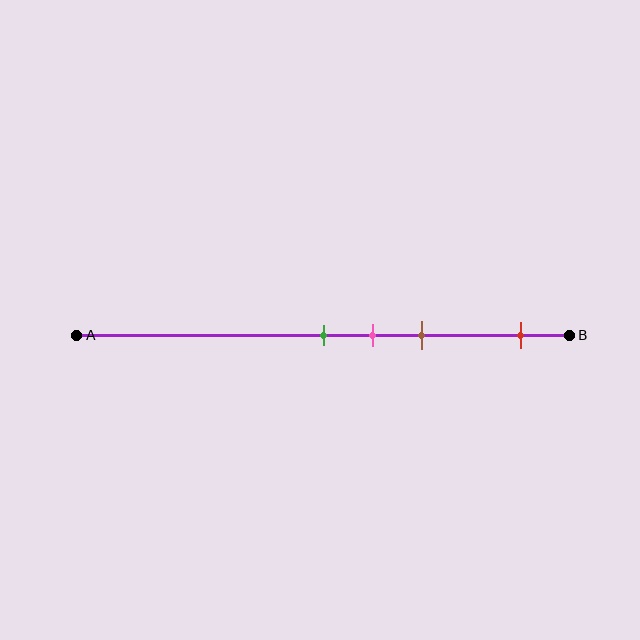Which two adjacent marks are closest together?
The green and pink marks are the closest adjacent pair.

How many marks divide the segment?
There are 4 marks dividing the segment.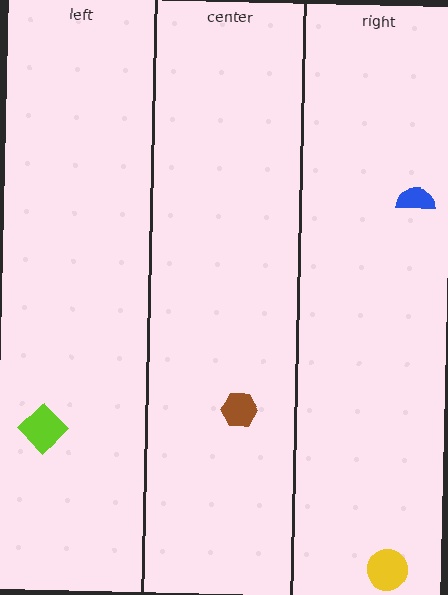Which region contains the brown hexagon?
The center region.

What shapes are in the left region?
The lime diamond.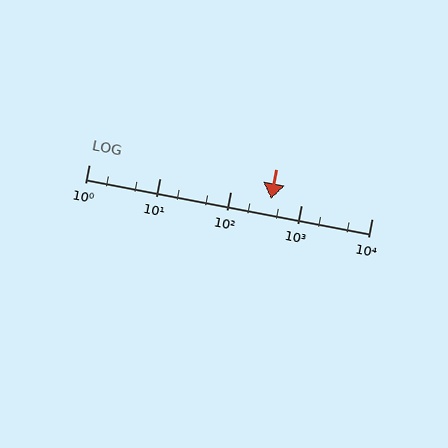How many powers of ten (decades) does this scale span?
The scale spans 4 decades, from 1 to 10000.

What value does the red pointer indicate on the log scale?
The pointer indicates approximately 380.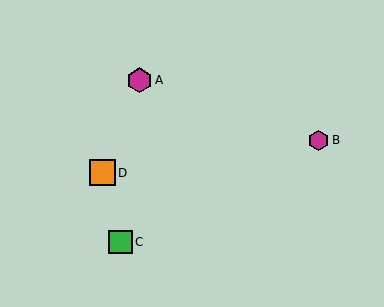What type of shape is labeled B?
Shape B is a magenta hexagon.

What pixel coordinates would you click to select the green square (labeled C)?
Click at (121, 242) to select the green square C.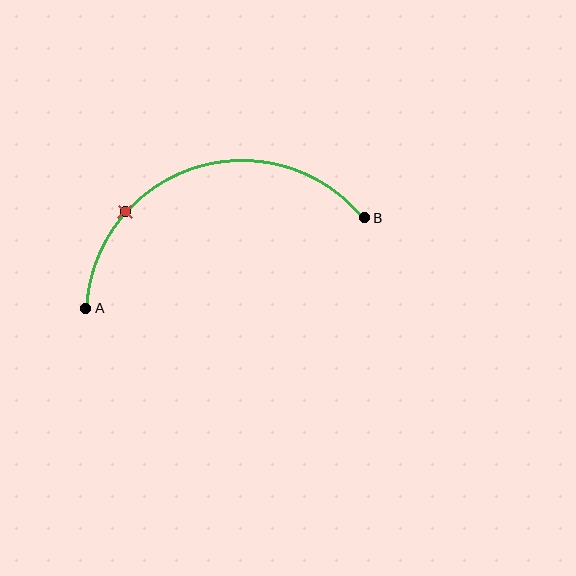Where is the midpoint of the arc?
The arc midpoint is the point on the curve farthest from the straight line joining A and B. It sits above that line.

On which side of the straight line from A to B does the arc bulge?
The arc bulges above the straight line connecting A and B.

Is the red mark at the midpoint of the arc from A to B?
No. The red mark lies on the arc but is closer to endpoint A. The arc midpoint would be at the point on the curve equidistant along the arc from both A and B.